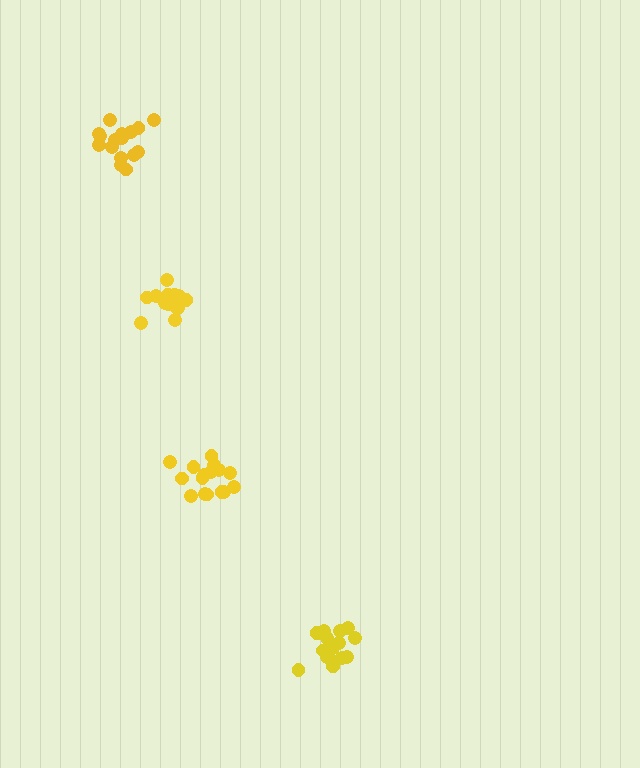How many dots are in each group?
Group 1: 16 dots, Group 2: 16 dots, Group 3: 19 dots, Group 4: 16 dots (67 total).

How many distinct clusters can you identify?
There are 4 distinct clusters.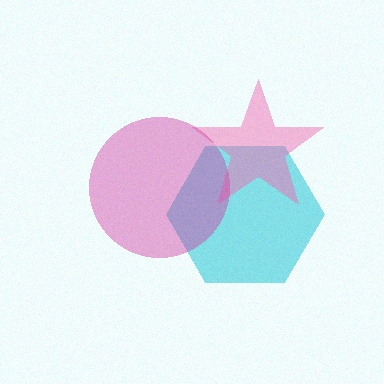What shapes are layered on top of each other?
The layered shapes are: a cyan hexagon, a pink star, a magenta circle.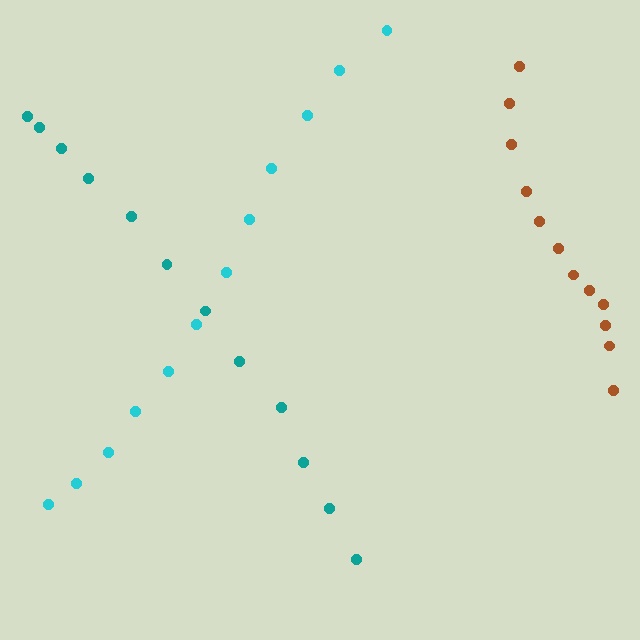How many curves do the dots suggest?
There are 3 distinct paths.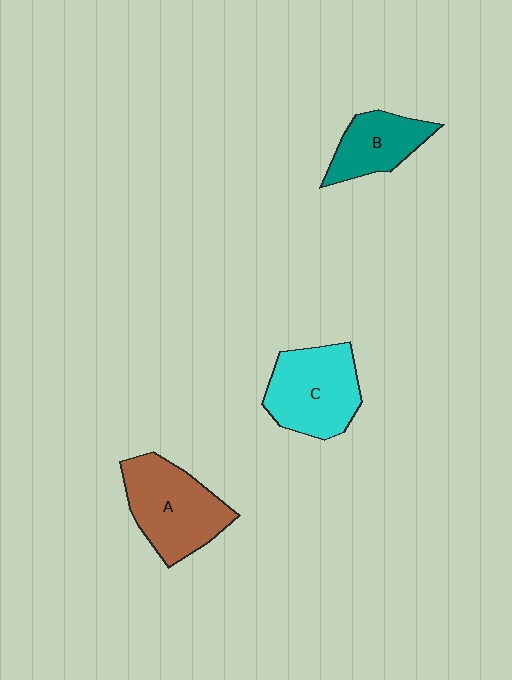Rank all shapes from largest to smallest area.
From largest to smallest: A (brown), C (cyan), B (teal).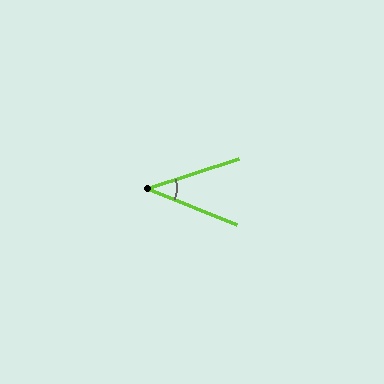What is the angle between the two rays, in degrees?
Approximately 40 degrees.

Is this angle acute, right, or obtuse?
It is acute.